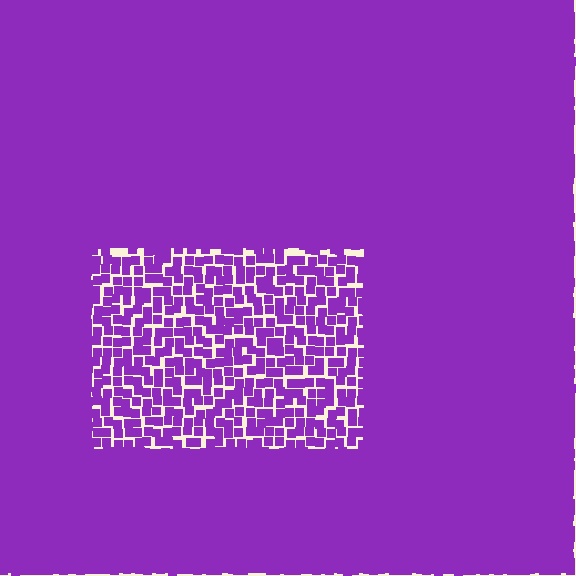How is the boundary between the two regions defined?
The boundary is defined by a change in element density (approximately 2.4x ratio). All elements are the same color, size, and shape.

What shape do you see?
I see a rectangle.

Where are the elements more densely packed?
The elements are more densely packed outside the rectangle boundary.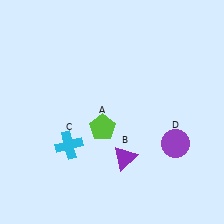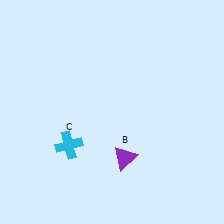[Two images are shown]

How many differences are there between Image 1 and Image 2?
There are 2 differences between the two images.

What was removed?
The lime pentagon (A), the purple circle (D) were removed in Image 2.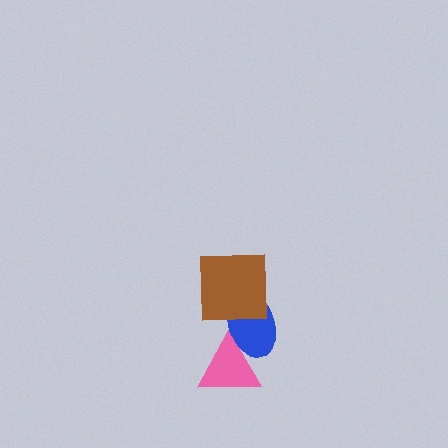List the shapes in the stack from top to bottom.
From top to bottom: the brown square, the blue ellipse, the pink triangle.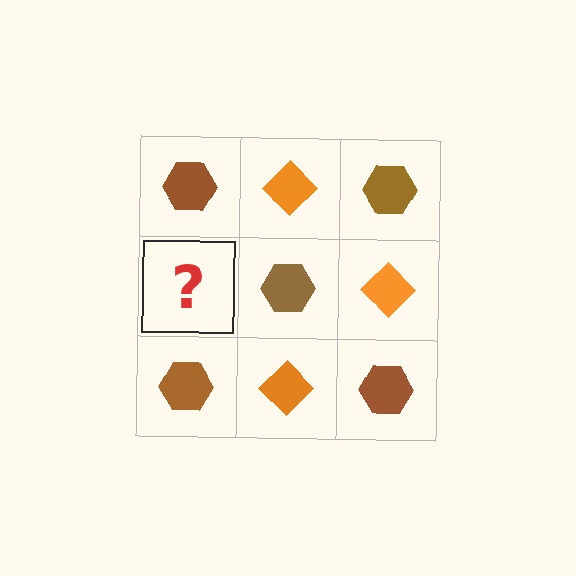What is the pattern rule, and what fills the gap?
The rule is that it alternates brown hexagon and orange diamond in a checkerboard pattern. The gap should be filled with an orange diamond.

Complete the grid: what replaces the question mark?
The question mark should be replaced with an orange diamond.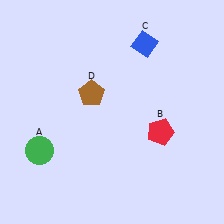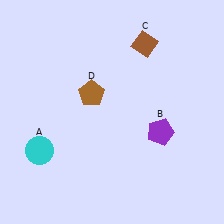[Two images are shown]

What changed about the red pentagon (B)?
In Image 1, B is red. In Image 2, it changed to purple.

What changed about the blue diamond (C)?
In Image 1, C is blue. In Image 2, it changed to brown.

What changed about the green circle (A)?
In Image 1, A is green. In Image 2, it changed to cyan.